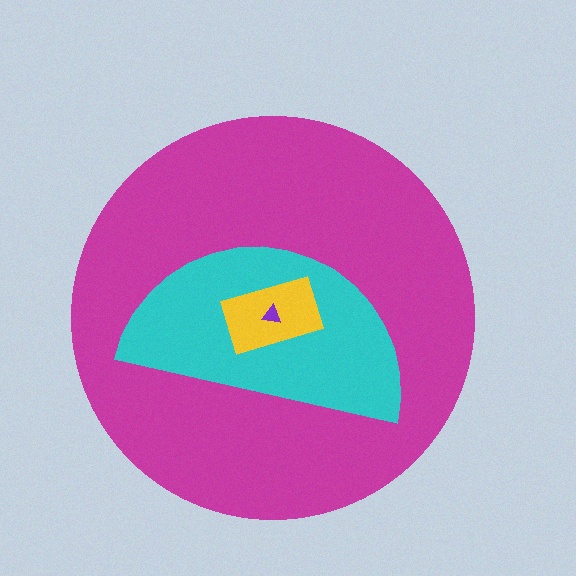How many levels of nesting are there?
4.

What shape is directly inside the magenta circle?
The cyan semicircle.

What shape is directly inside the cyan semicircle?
The yellow rectangle.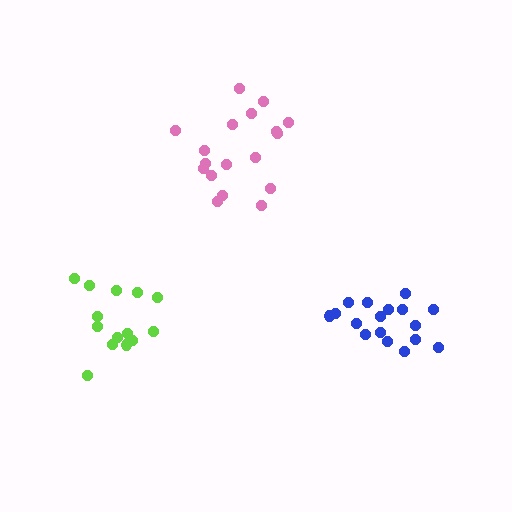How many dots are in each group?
Group 1: 17 dots, Group 2: 18 dots, Group 3: 14 dots (49 total).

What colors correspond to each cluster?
The clusters are colored: blue, pink, lime.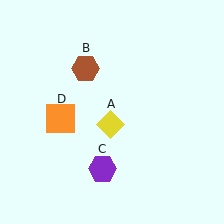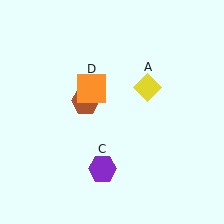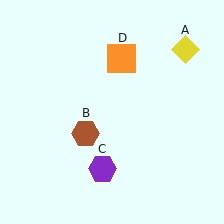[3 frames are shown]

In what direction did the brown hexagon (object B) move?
The brown hexagon (object B) moved down.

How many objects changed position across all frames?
3 objects changed position: yellow diamond (object A), brown hexagon (object B), orange square (object D).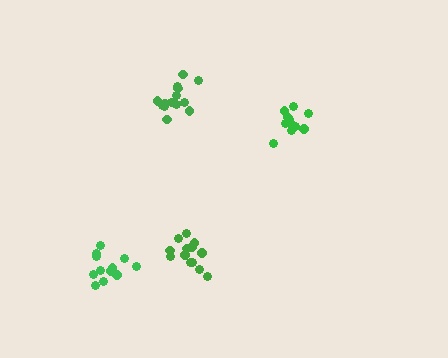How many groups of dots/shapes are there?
There are 4 groups.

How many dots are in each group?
Group 1: 13 dots, Group 2: 12 dots, Group 3: 14 dots, Group 4: 11 dots (50 total).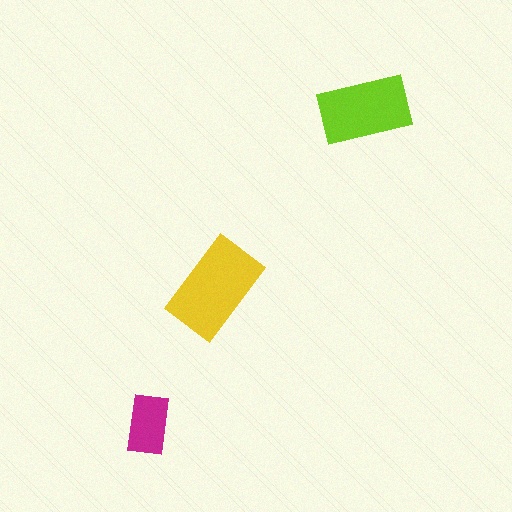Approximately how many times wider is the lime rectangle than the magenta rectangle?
About 1.5 times wider.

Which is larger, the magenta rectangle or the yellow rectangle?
The yellow one.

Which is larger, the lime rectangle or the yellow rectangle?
The yellow one.